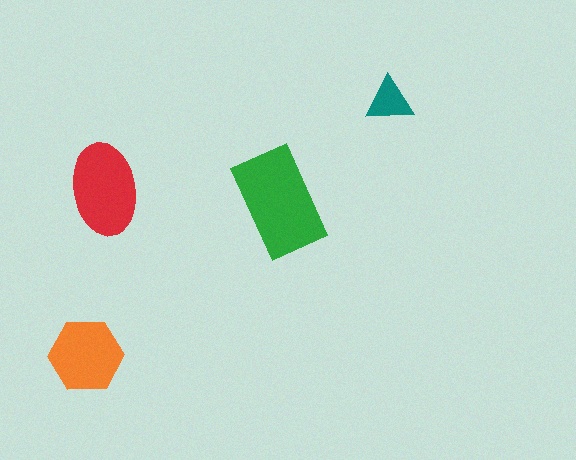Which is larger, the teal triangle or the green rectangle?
The green rectangle.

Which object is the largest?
The green rectangle.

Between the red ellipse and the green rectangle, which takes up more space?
The green rectangle.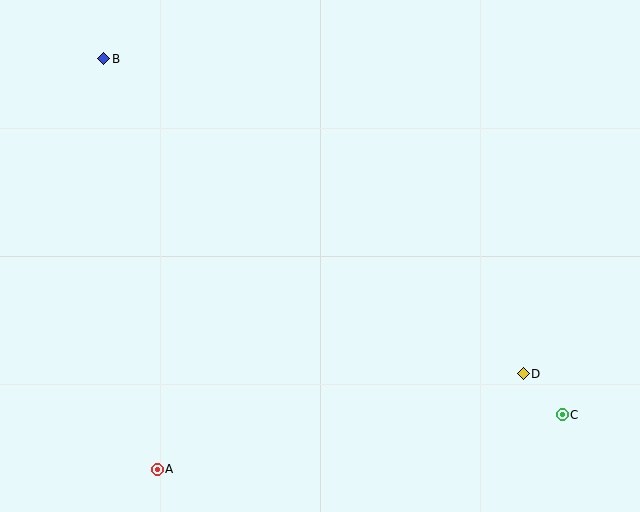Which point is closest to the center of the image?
Point D at (523, 374) is closest to the center.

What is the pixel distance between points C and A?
The distance between C and A is 409 pixels.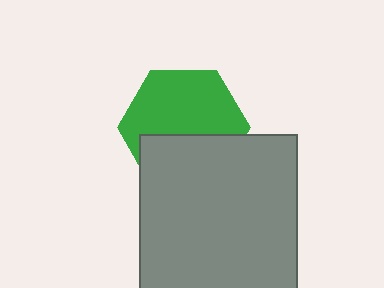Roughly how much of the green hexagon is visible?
About half of it is visible (roughly 59%).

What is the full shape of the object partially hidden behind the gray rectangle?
The partially hidden object is a green hexagon.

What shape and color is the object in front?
The object in front is a gray rectangle.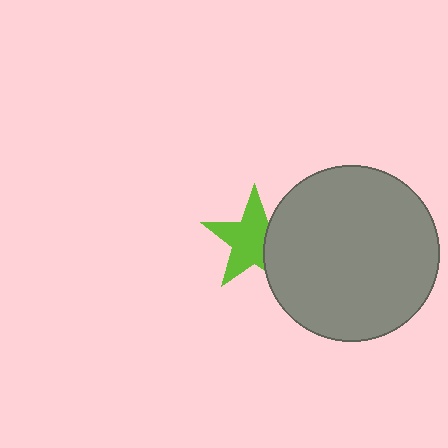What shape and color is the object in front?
The object in front is a gray circle.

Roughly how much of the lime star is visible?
Most of it is visible (roughly 69%).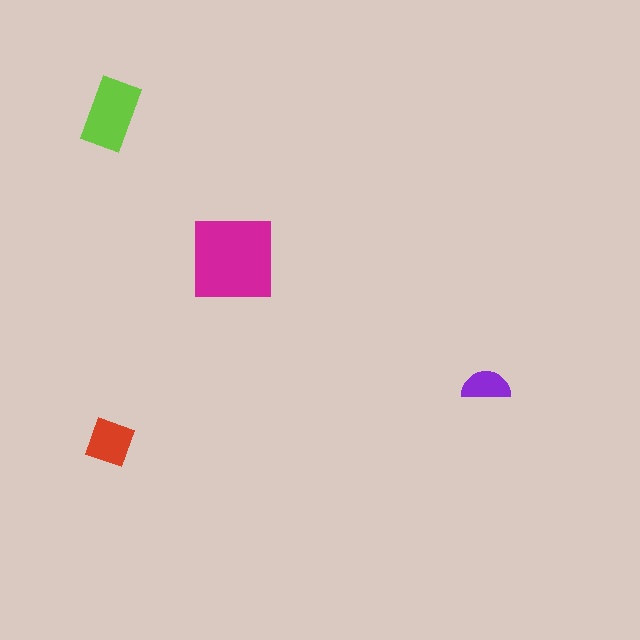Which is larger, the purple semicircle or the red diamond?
The red diamond.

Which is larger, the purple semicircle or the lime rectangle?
The lime rectangle.